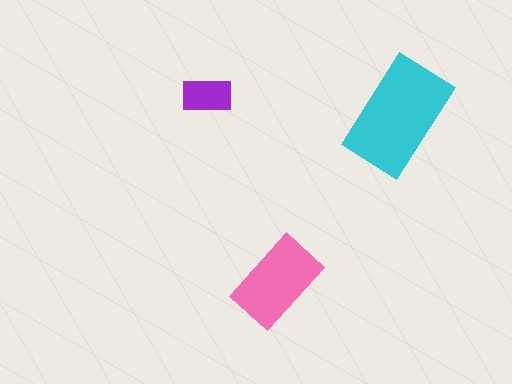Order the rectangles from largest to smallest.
the cyan one, the pink one, the purple one.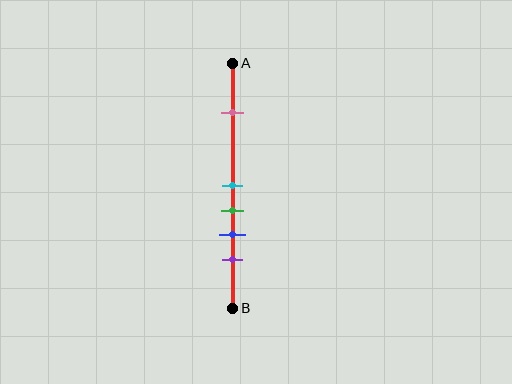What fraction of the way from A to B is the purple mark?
The purple mark is approximately 80% (0.8) of the way from A to B.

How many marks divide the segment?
There are 5 marks dividing the segment.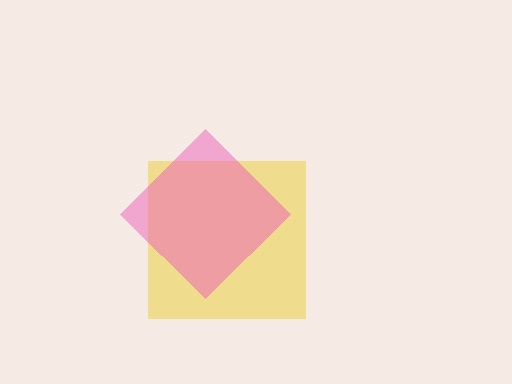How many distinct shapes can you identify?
There are 2 distinct shapes: a yellow square, a pink diamond.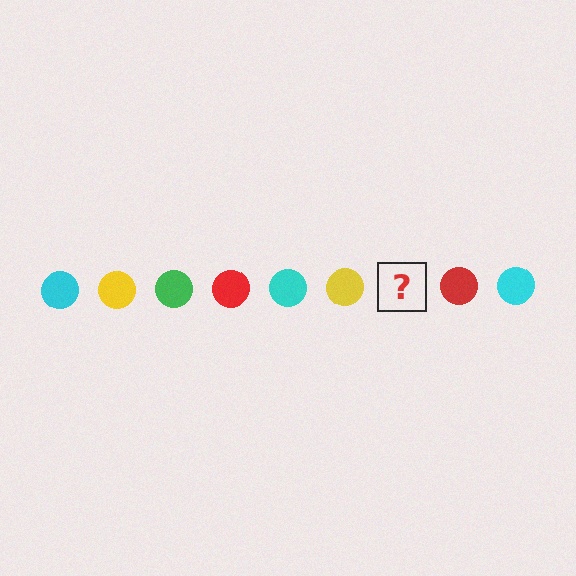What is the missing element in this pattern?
The missing element is a green circle.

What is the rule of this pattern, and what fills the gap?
The rule is that the pattern cycles through cyan, yellow, green, red circles. The gap should be filled with a green circle.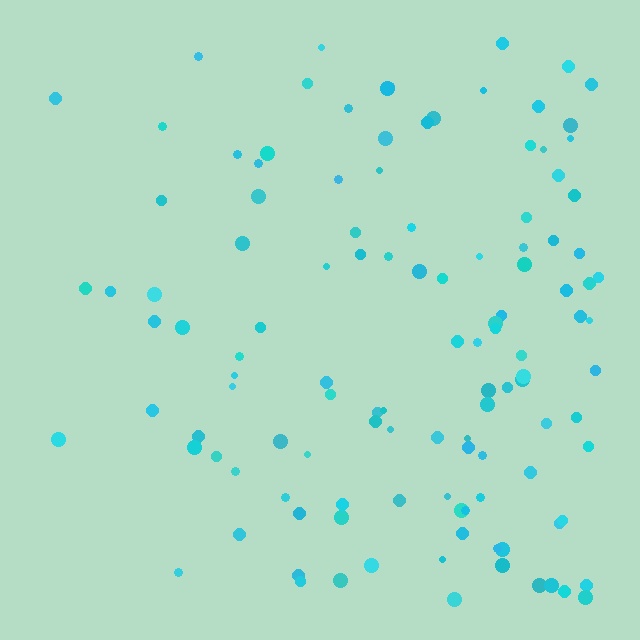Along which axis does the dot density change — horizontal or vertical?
Horizontal.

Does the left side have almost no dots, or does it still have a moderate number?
Still a moderate number, just noticeably fewer than the right.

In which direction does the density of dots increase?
From left to right, with the right side densest.